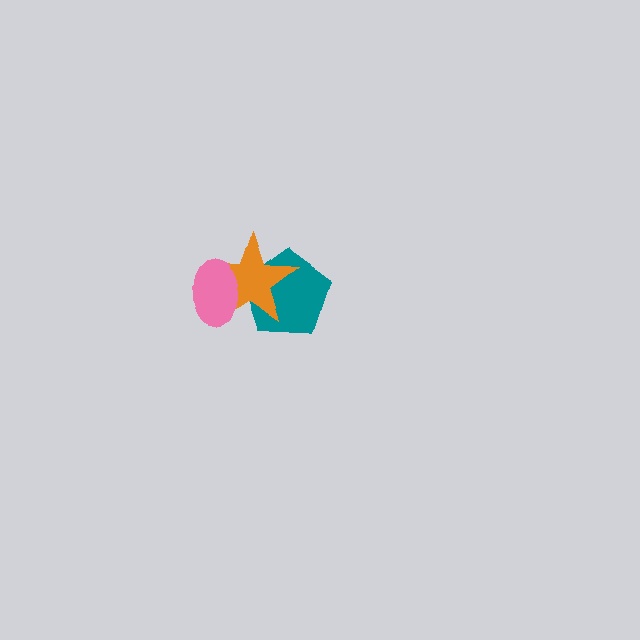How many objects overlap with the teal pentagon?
2 objects overlap with the teal pentagon.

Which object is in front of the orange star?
The pink ellipse is in front of the orange star.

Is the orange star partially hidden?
Yes, it is partially covered by another shape.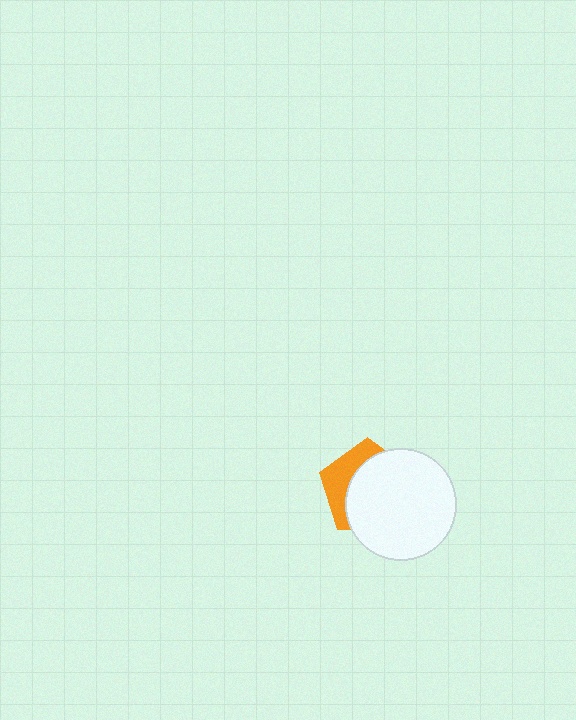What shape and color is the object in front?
The object in front is a white circle.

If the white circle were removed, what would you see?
You would see the complete orange pentagon.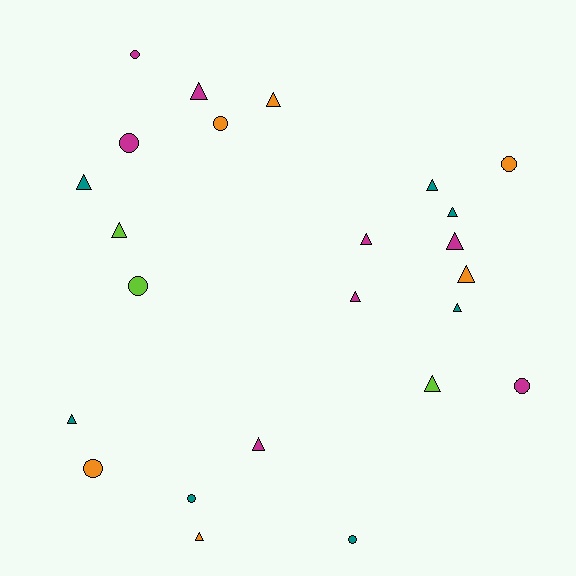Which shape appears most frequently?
Triangle, with 15 objects.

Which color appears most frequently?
Magenta, with 8 objects.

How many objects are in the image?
There are 24 objects.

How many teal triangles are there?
There are 5 teal triangles.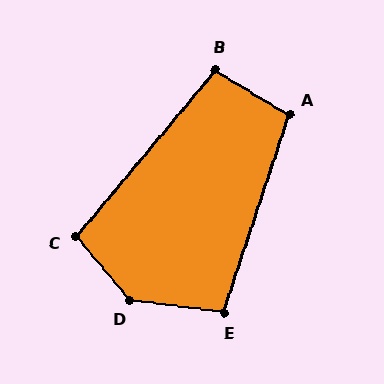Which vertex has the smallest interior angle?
B, at approximately 99 degrees.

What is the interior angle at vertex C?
Approximately 99 degrees (obtuse).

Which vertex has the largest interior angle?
D, at approximately 138 degrees.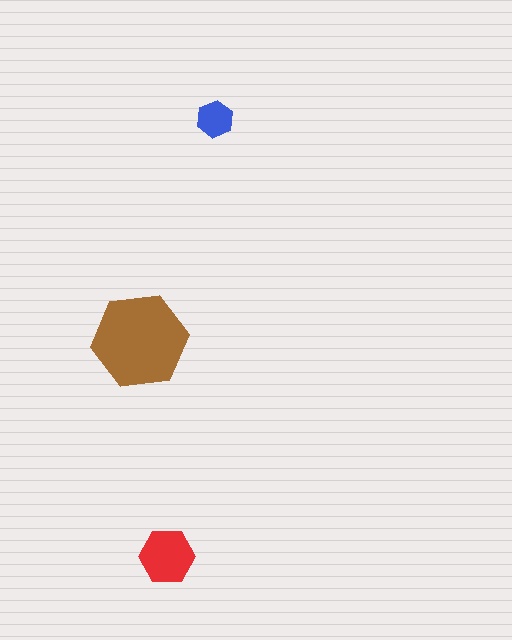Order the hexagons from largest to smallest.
the brown one, the red one, the blue one.